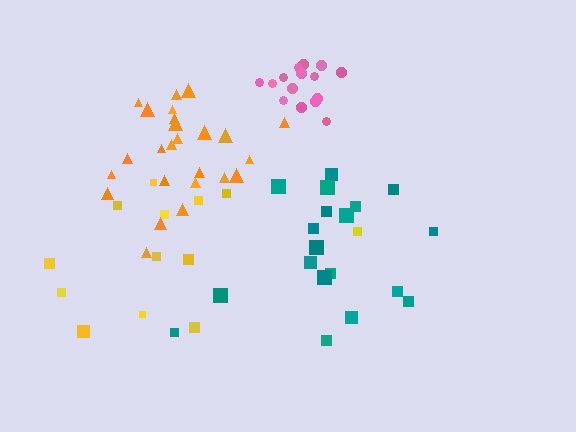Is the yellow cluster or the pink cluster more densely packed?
Pink.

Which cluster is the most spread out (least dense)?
Yellow.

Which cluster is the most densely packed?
Pink.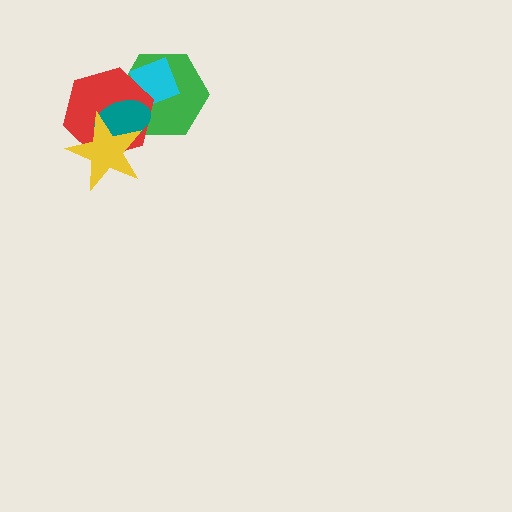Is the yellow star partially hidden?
No, no other shape covers it.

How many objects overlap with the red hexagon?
4 objects overlap with the red hexagon.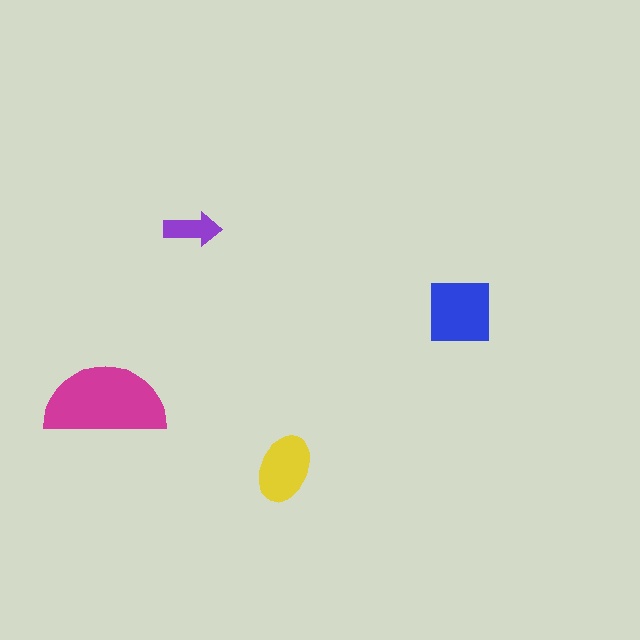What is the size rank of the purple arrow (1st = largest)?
4th.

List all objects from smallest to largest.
The purple arrow, the yellow ellipse, the blue square, the magenta semicircle.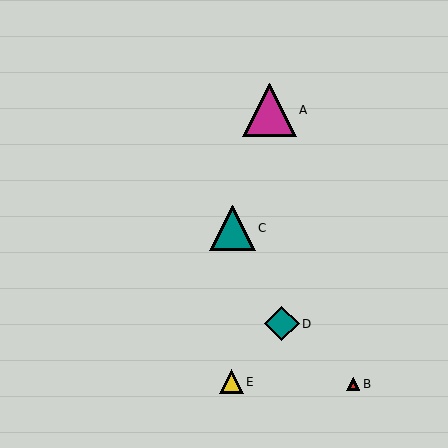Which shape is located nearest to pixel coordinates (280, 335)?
The teal diamond (labeled D) at (282, 324) is nearest to that location.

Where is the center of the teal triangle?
The center of the teal triangle is at (233, 228).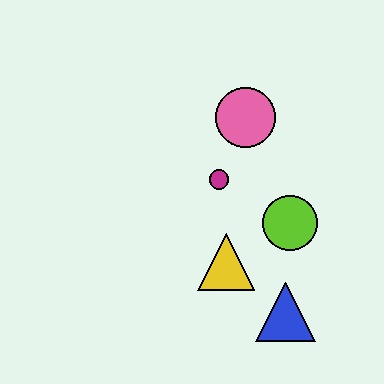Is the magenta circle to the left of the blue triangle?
Yes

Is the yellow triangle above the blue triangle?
Yes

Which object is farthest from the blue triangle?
The pink circle is farthest from the blue triangle.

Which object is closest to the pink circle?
The magenta circle is closest to the pink circle.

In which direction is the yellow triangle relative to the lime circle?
The yellow triangle is to the left of the lime circle.